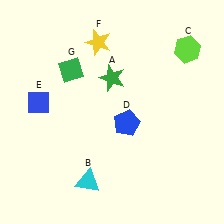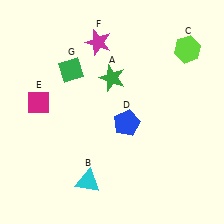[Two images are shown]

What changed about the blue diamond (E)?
In Image 1, E is blue. In Image 2, it changed to magenta.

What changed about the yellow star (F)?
In Image 1, F is yellow. In Image 2, it changed to magenta.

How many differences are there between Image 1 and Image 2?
There are 2 differences between the two images.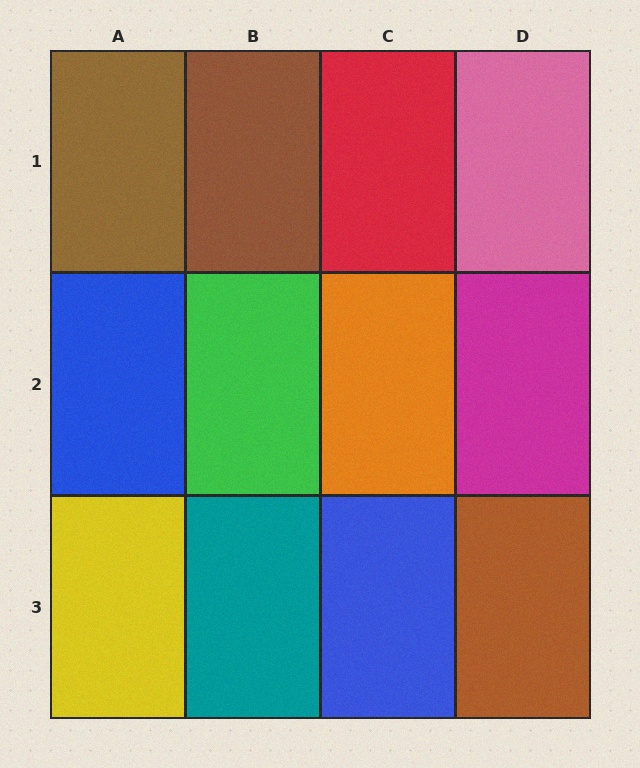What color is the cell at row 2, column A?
Blue.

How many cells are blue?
2 cells are blue.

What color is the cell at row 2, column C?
Orange.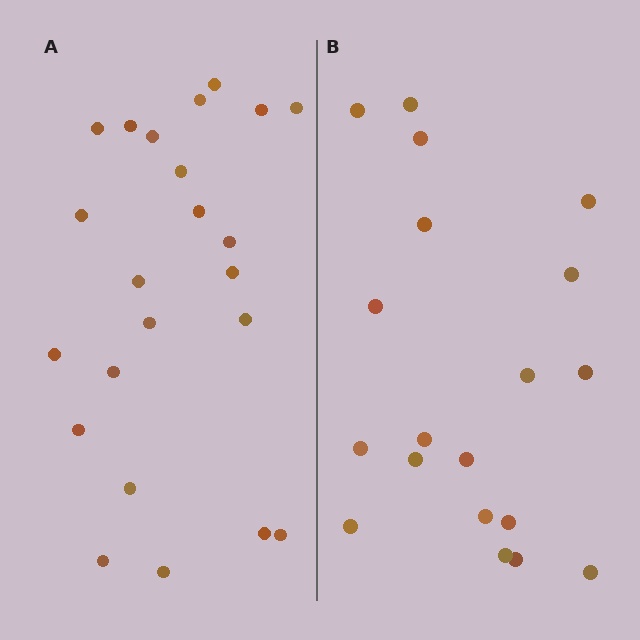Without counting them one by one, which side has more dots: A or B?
Region A (the left region) has more dots.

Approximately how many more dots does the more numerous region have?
Region A has about 4 more dots than region B.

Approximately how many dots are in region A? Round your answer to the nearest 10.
About 20 dots. (The exact count is 23, which rounds to 20.)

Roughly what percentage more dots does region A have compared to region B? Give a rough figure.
About 20% more.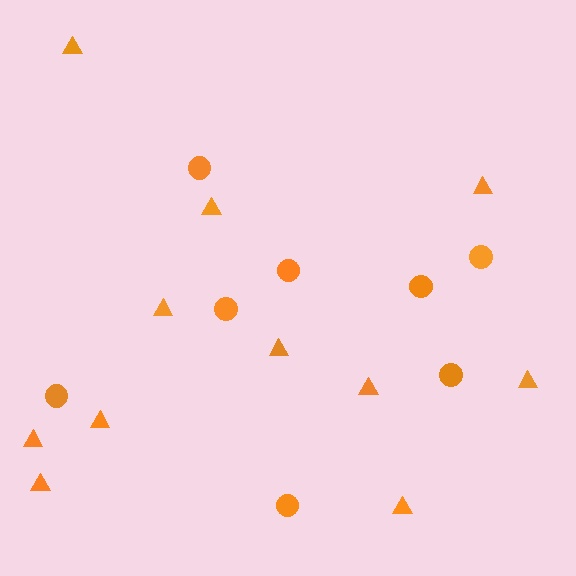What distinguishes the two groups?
There are 2 groups: one group of circles (8) and one group of triangles (11).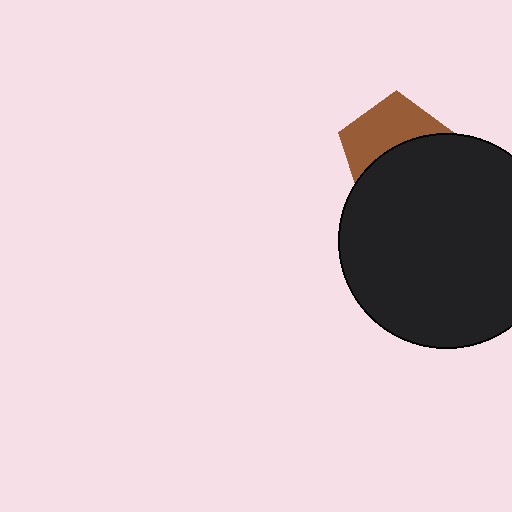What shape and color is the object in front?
The object in front is a black circle.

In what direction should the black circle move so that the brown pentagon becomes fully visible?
The black circle should move down. That is the shortest direction to clear the overlap and leave the brown pentagon fully visible.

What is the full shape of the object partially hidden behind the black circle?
The partially hidden object is a brown pentagon.